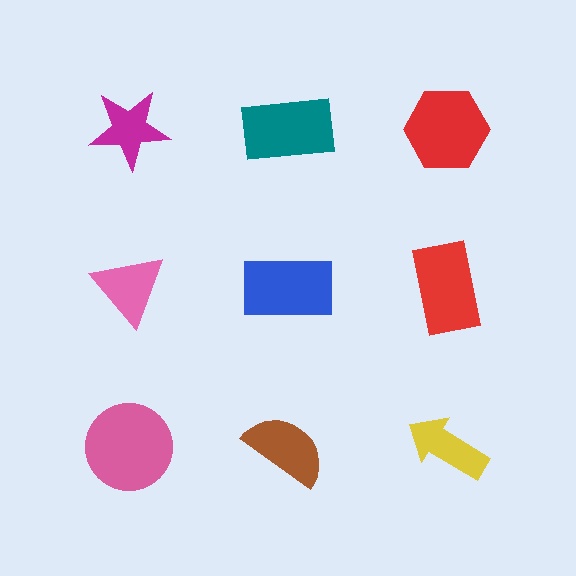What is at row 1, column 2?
A teal rectangle.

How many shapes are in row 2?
3 shapes.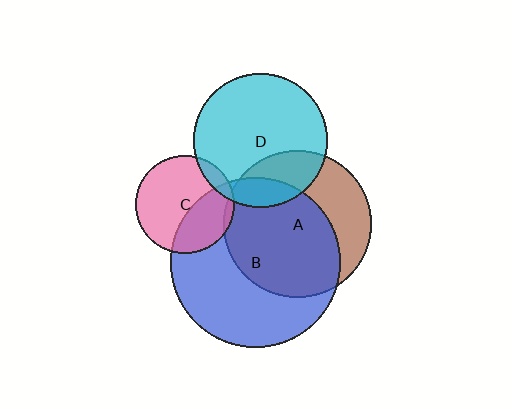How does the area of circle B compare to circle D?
Approximately 1.6 times.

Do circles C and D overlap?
Yes.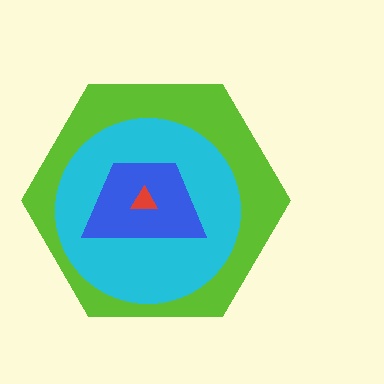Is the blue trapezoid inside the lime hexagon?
Yes.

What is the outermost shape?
The lime hexagon.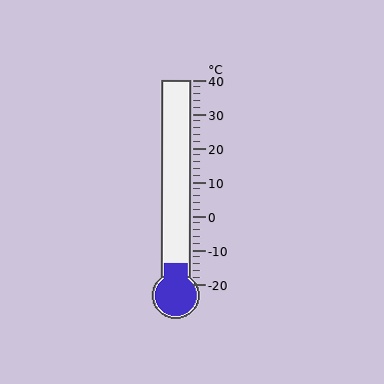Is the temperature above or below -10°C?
The temperature is below -10°C.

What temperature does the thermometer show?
The thermometer shows approximately -14°C.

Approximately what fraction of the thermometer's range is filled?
The thermometer is filled to approximately 10% of its range.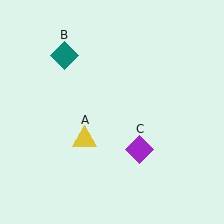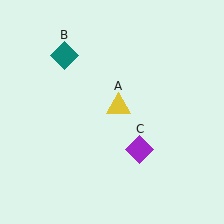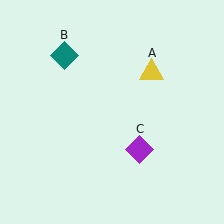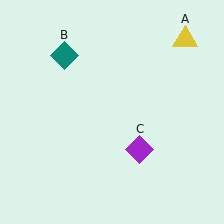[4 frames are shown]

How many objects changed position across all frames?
1 object changed position: yellow triangle (object A).